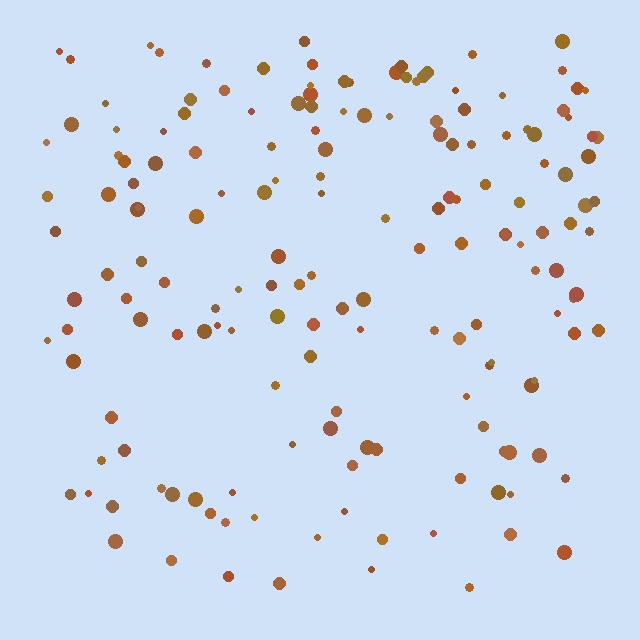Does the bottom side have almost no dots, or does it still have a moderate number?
Still a moderate number, just noticeably fewer than the top.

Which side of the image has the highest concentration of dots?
The top.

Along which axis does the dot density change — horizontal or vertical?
Vertical.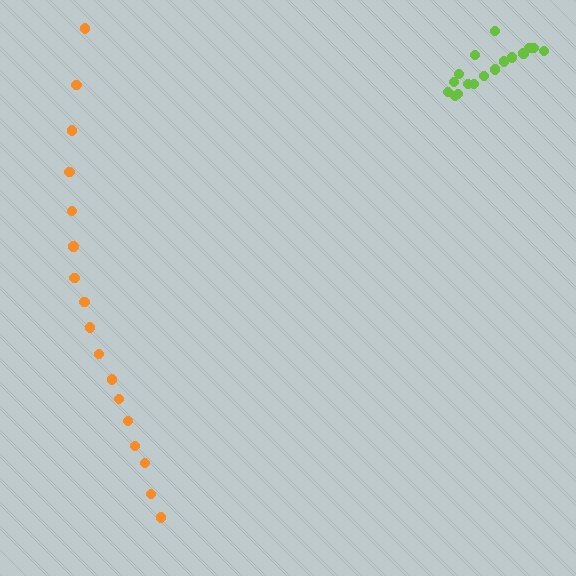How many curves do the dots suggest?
There are 2 distinct paths.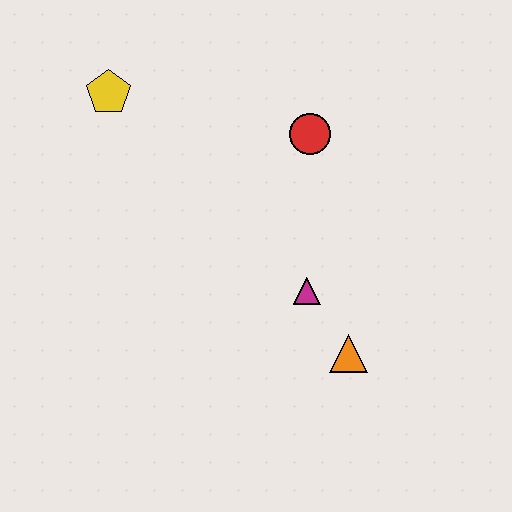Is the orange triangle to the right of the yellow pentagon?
Yes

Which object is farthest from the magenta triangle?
The yellow pentagon is farthest from the magenta triangle.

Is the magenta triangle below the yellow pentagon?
Yes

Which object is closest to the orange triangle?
The magenta triangle is closest to the orange triangle.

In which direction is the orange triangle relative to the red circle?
The orange triangle is below the red circle.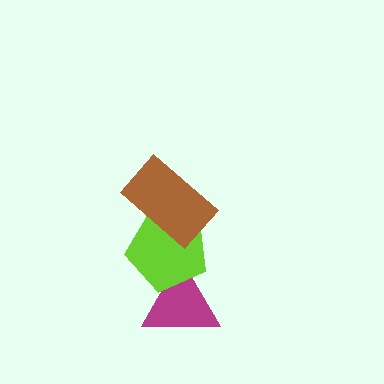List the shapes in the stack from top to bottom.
From top to bottom: the brown rectangle, the lime pentagon, the magenta triangle.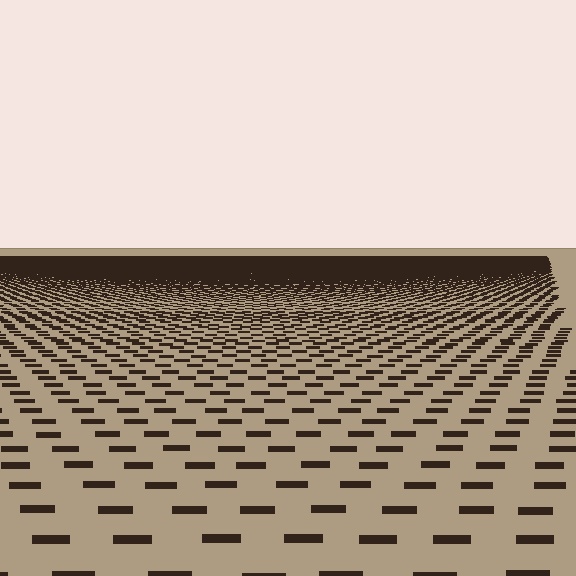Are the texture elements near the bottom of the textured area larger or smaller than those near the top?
Larger. Near the bottom, elements are closer to the viewer and appear at a bigger on-screen size.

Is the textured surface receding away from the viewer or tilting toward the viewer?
The surface is receding away from the viewer. Texture elements get smaller and denser toward the top.